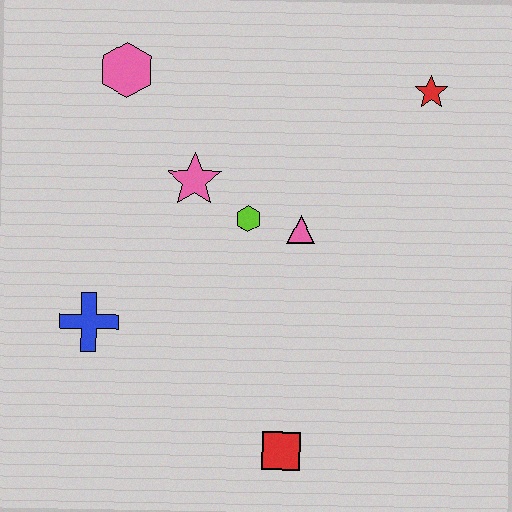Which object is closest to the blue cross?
The pink star is closest to the blue cross.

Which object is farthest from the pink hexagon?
The red square is farthest from the pink hexagon.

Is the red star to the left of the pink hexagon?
No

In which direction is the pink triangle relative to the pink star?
The pink triangle is to the right of the pink star.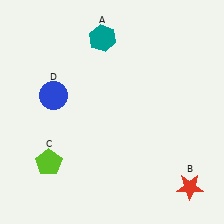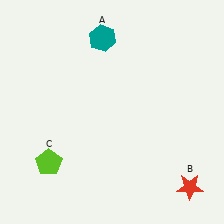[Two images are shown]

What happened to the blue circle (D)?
The blue circle (D) was removed in Image 2. It was in the top-left area of Image 1.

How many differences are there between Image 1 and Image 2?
There is 1 difference between the two images.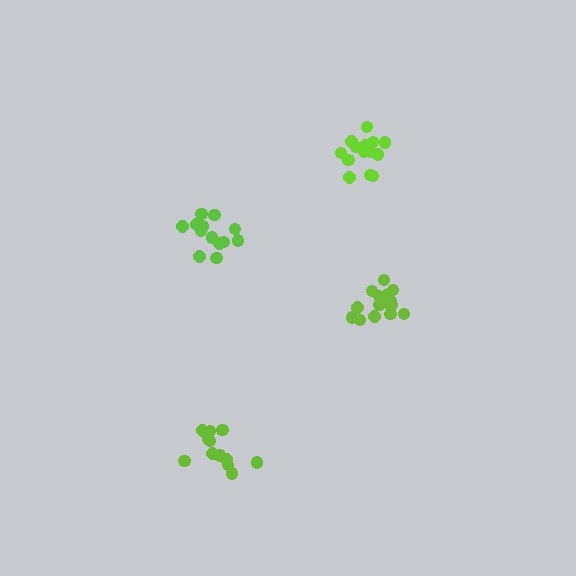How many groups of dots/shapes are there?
There are 4 groups.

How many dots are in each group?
Group 1: 15 dots, Group 2: 12 dots, Group 3: 13 dots, Group 4: 14 dots (54 total).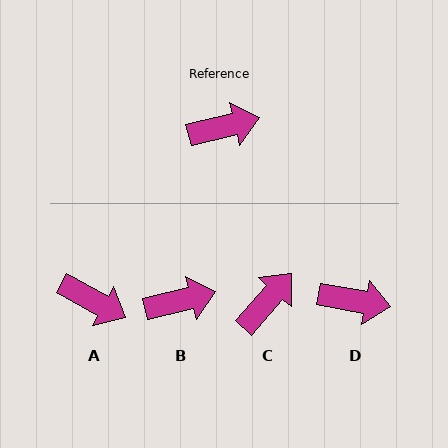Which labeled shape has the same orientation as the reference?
B.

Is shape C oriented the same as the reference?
No, it is off by about 35 degrees.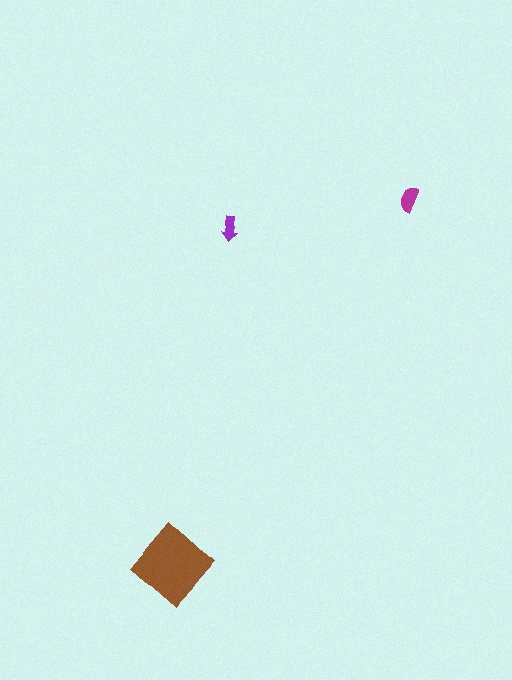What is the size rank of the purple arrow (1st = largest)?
3rd.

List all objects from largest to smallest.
The brown diamond, the magenta semicircle, the purple arrow.